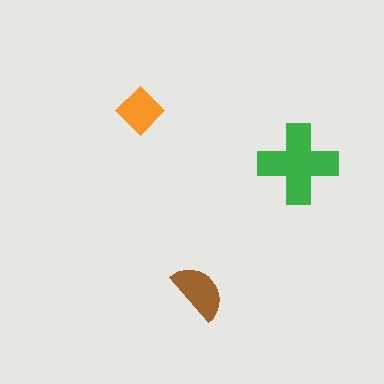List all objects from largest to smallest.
The green cross, the brown semicircle, the orange diamond.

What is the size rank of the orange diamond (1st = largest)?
3rd.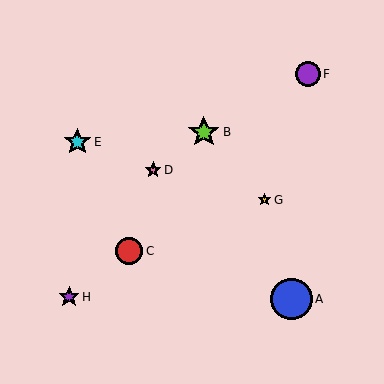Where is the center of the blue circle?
The center of the blue circle is at (291, 299).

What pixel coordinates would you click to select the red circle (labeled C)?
Click at (129, 251) to select the red circle C.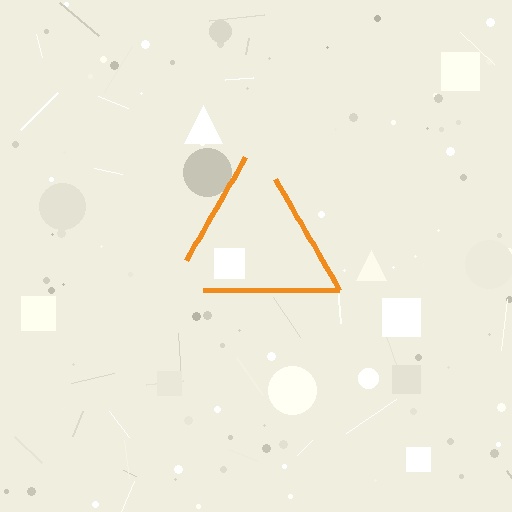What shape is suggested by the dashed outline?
The dashed outline suggests a triangle.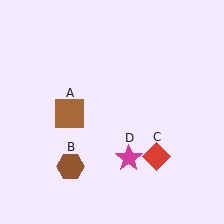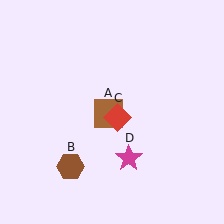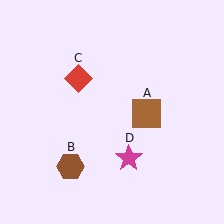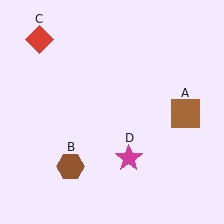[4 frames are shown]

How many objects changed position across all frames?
2 objects changed position: brown square (object A), red diamond (object C).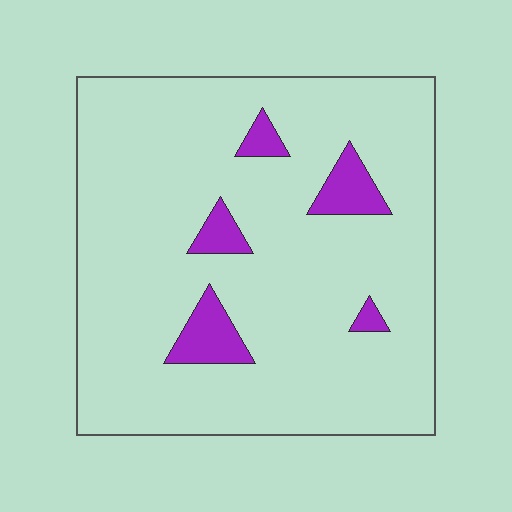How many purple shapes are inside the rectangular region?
5.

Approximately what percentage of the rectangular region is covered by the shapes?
Approximately 10%.